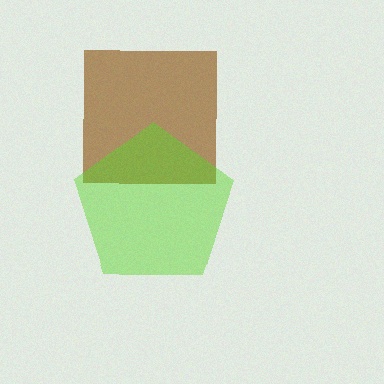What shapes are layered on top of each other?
The layered shapes are: a brown square, a lime pentagon.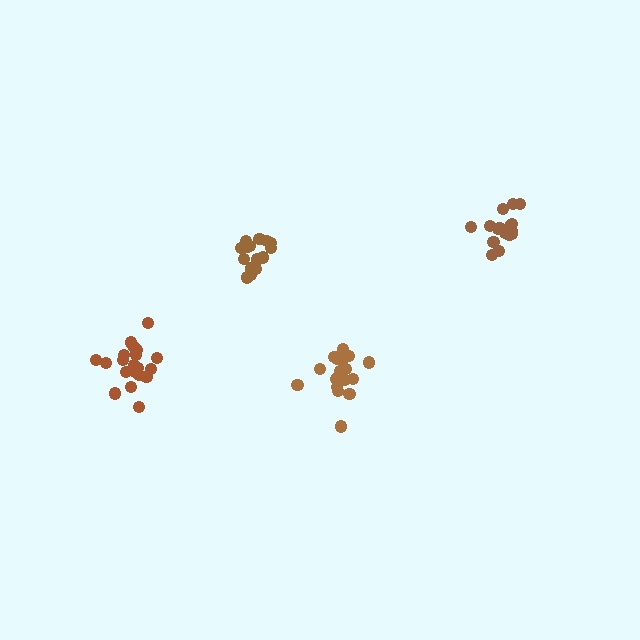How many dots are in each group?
Group 1: 20 dots, Group 2: 21 dots, Group 3: 17 dots, Group 4: 15 dots (73 total).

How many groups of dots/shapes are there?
There are 4 groups.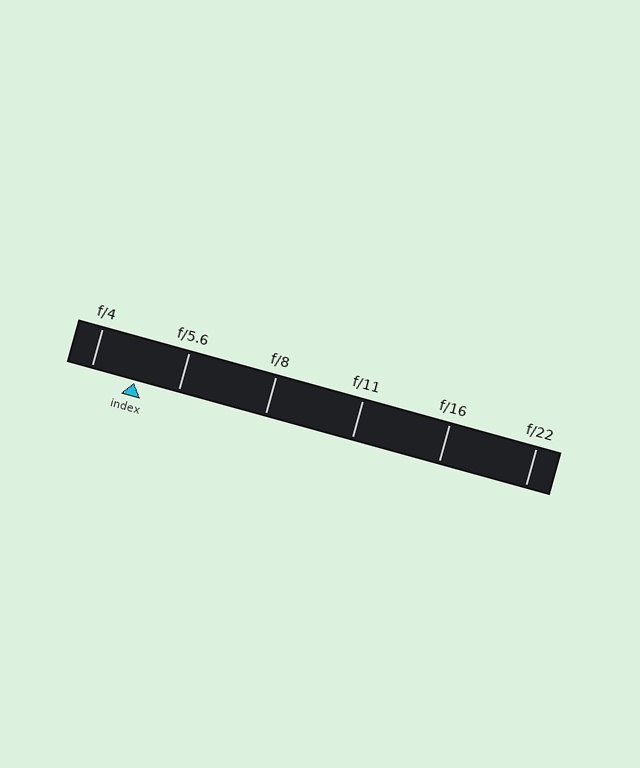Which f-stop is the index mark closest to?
The index mark is closest to f/5.6.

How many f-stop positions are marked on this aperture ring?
There are 6 f-stop positions marked.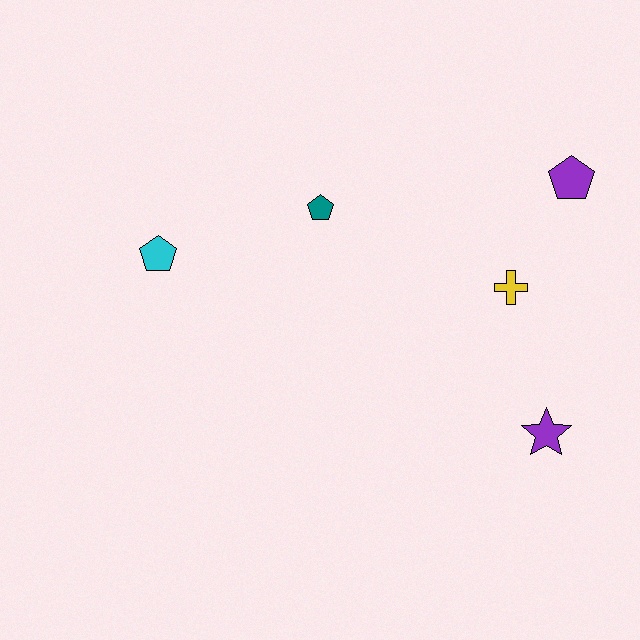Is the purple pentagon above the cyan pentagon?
Yes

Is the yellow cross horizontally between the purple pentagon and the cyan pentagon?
Yes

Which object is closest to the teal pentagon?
The cyan pentagon is closest to the teal pentagon.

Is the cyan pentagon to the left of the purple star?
Yes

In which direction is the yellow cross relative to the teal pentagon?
The yellow cross is to the right of the teal pentagon.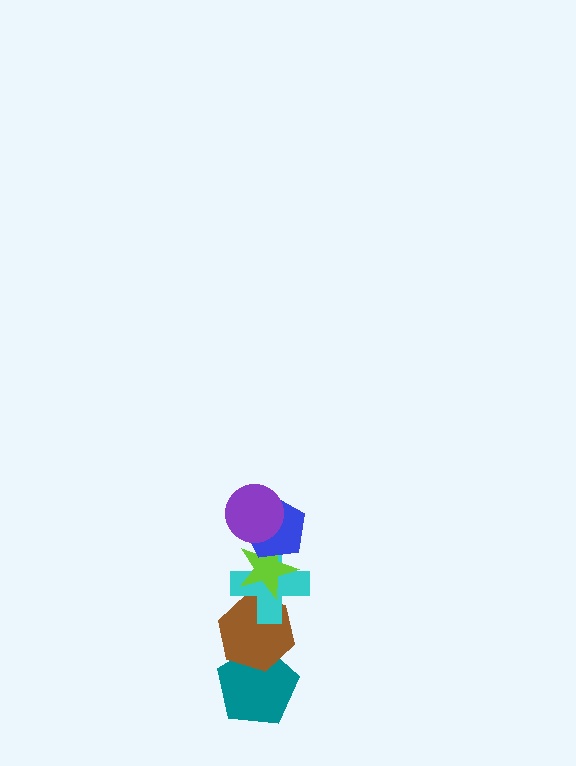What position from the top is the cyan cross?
The cyan cross is 4th from the top.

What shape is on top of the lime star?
The blue pentagon is on top of the lime star.